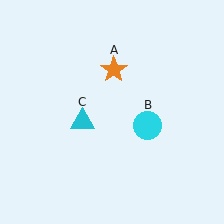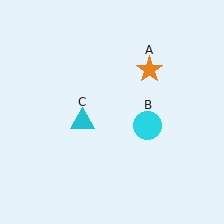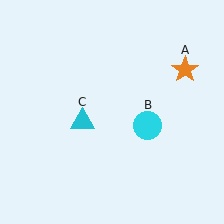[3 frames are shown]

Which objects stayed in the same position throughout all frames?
Cyan circle (object B) and cyan triangle (object C) remained stationary.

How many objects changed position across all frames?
1 object changed position: orange star (object A).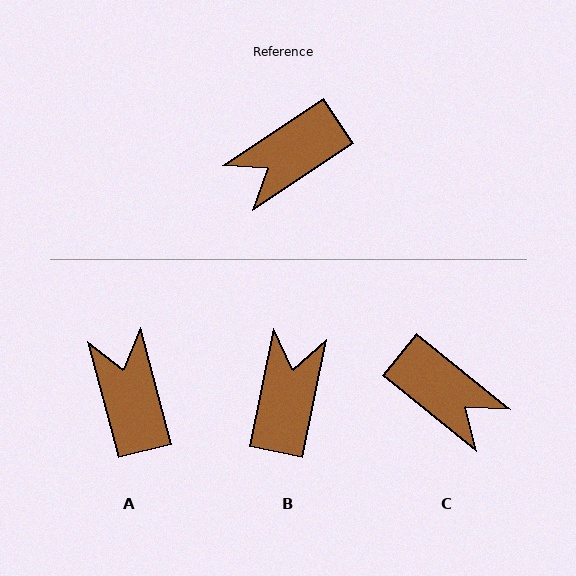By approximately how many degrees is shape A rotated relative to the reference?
Approximately 109 degrees clockwise.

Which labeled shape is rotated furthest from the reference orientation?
B, about 135 degrees away.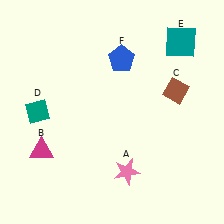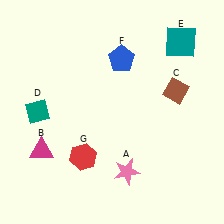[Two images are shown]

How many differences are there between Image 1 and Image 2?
There is 1 difference between the two images.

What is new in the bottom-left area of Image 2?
A red hexagon (G) was added in the bottom-left area of Image 2.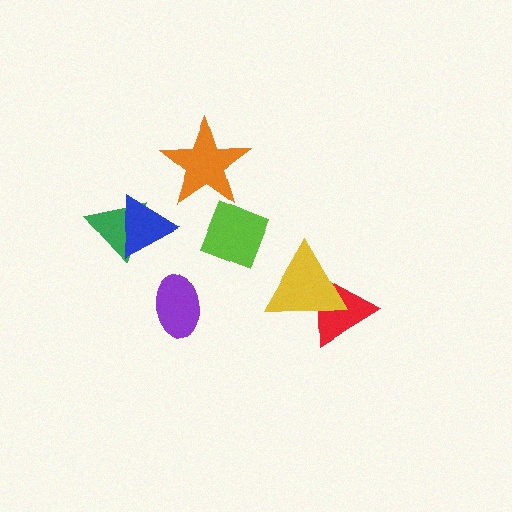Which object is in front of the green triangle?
The blue triangle is in front of the green triangle.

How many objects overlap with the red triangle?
1 object overlaps with the red triangle.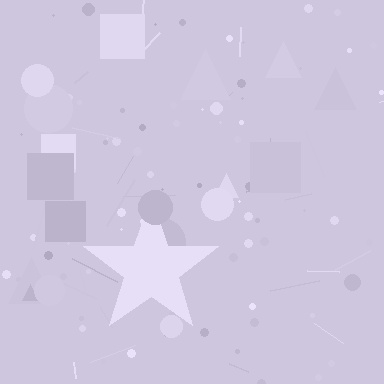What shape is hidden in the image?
A star is hidden in the image.